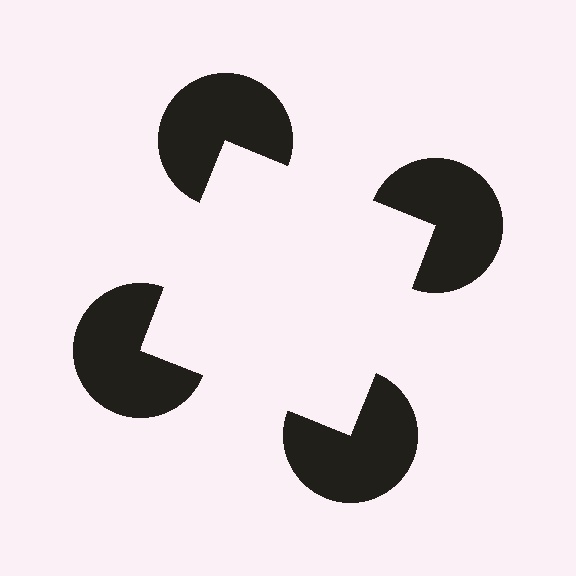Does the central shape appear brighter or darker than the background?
It typically appears slightly brighter than the background, even though no actual brightness change is drawn.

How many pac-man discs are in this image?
There are 4 — one at each vertex of the illusory square.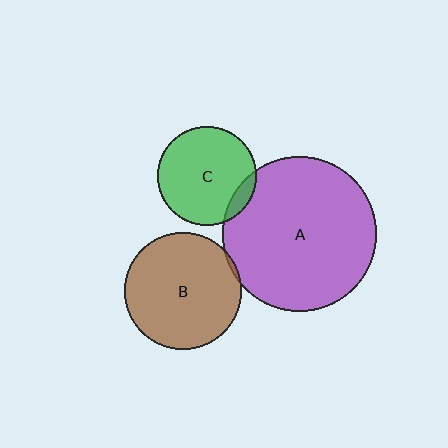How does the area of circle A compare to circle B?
Approximately 1.7 times.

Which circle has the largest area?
Circle A (purple).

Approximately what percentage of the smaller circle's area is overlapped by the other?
Approximately 5%.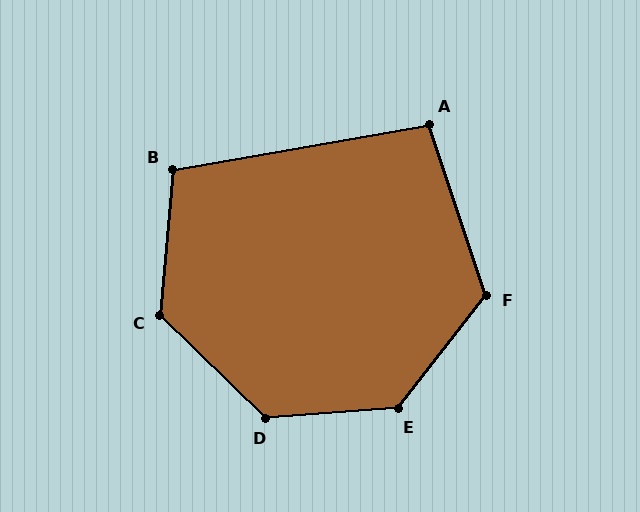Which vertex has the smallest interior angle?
A, at approximately 99 degrees.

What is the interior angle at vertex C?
Approximately 129 degrees (obtuse).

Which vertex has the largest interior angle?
E, at approximately 132 degrees.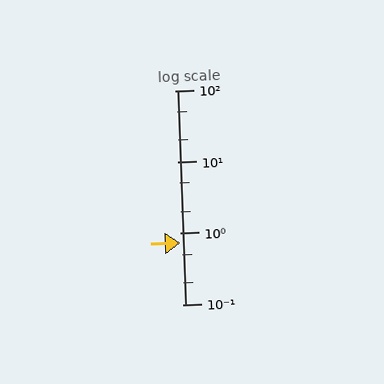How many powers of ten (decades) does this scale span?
The scale spans 3 decades, from 0.1 to 100.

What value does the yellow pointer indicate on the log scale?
The pointer indicates approximately 0.73.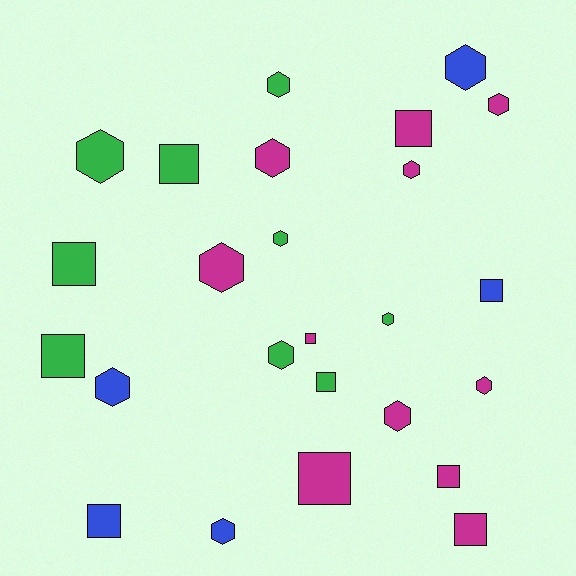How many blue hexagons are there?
There are 3 blue hexagons.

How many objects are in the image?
There are 25 objects.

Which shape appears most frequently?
Hexagon, with 14 objects.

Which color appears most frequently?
Magenta, with 11 objects.